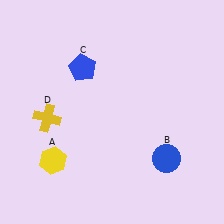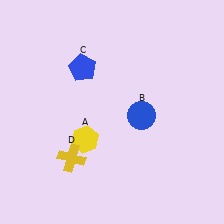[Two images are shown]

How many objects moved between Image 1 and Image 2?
3 objects moved between the two images.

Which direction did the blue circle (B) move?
The blue circle (B) moved up.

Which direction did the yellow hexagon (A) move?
The yellow hexagon (A) moved right.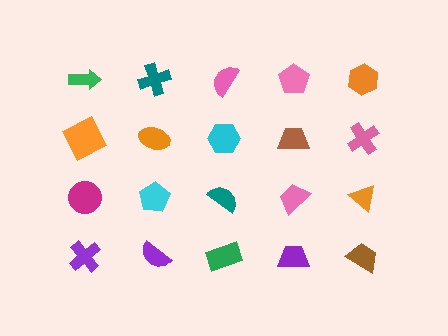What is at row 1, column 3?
A pink semicircle.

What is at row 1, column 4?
A pink pentagon.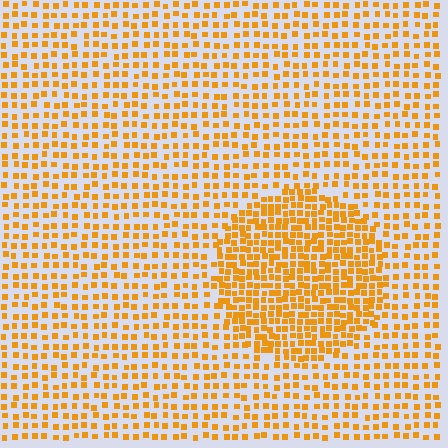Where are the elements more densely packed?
The elements are more densely packed inside the circle boundary.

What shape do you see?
I see a circle.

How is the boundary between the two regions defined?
The boundary is defined by a change in element density (approximately 1.9x ratio). All elements are the same color, size, and shape.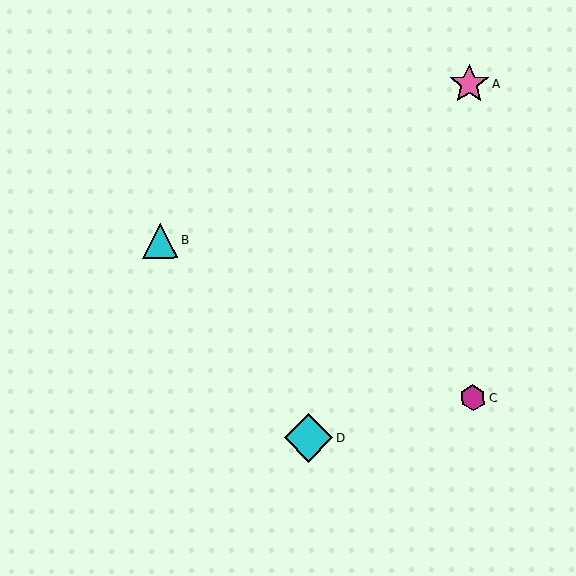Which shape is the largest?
The cyan diamond (labeled D) is the largest.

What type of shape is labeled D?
Shape D is a cyan diamond.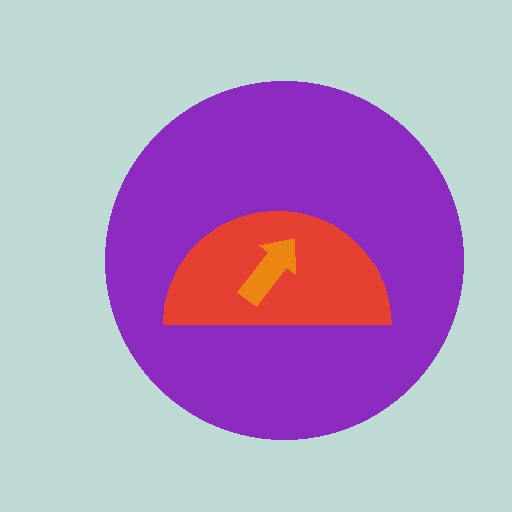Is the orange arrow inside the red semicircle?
Yes.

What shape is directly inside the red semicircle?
The orange arrow.